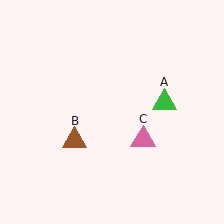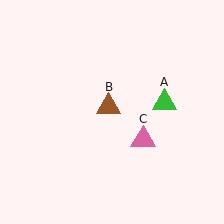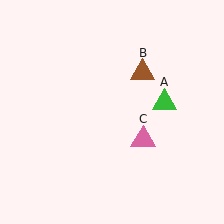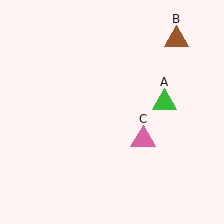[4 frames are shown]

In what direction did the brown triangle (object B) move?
The brown triangle (object B) moved up and to the right.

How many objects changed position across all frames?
1 object changed position: brown triangle (object B).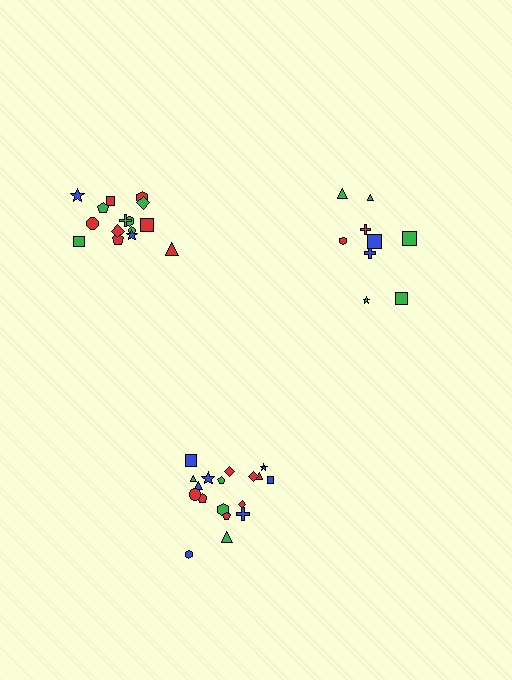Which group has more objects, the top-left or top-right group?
The top-left group.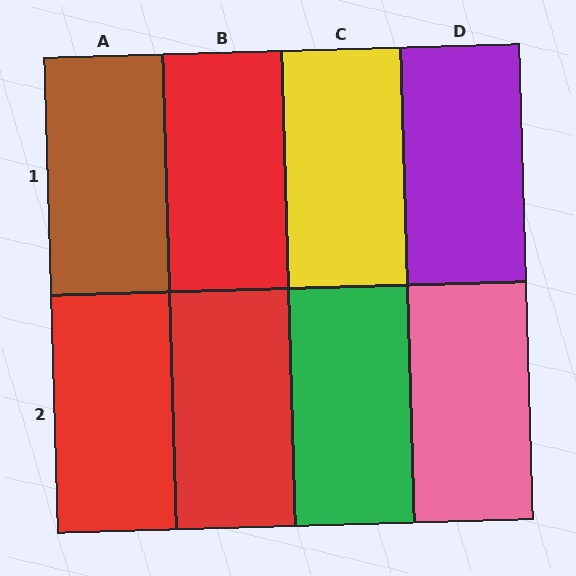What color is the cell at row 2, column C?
Green.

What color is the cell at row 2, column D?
Pink.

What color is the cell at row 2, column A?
Red.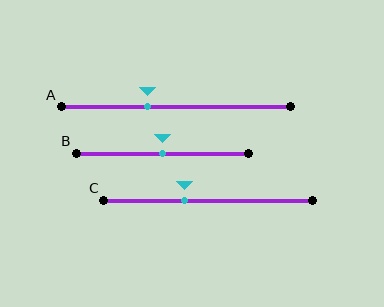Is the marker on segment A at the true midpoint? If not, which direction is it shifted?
No, the marker on segment A is shifted to the left by about 12% of the segment length.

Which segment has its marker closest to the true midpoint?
Segment B has its marker closest to the true midpoint.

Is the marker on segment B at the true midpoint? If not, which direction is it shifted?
Yes, the marker on segment B is at the true midpoint.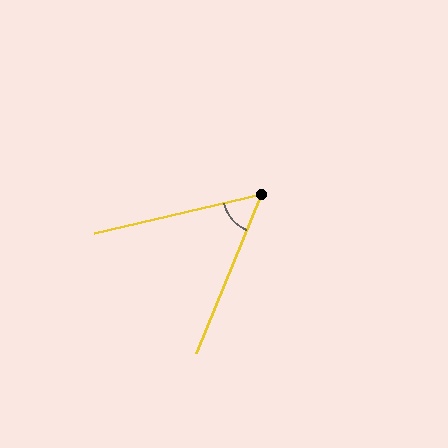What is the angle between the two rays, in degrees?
Approximately 55 degrees.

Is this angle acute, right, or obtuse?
It is acute.